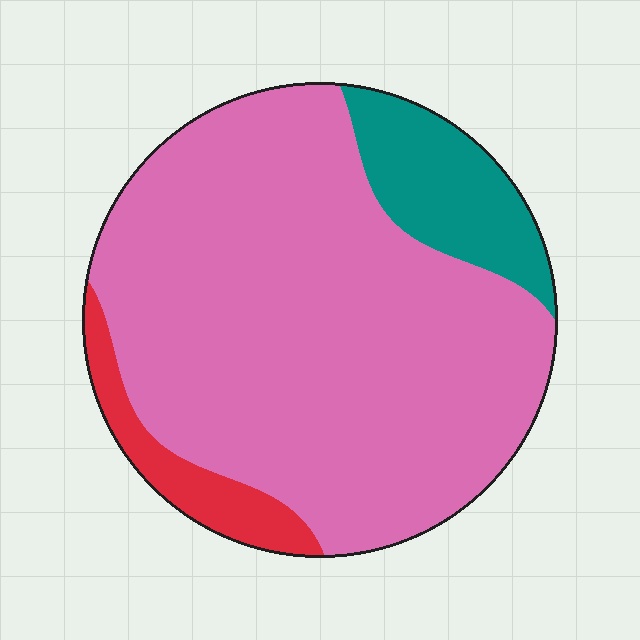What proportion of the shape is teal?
Teal covers roughly 15% of the shape.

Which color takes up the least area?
Red, at roughly 10%.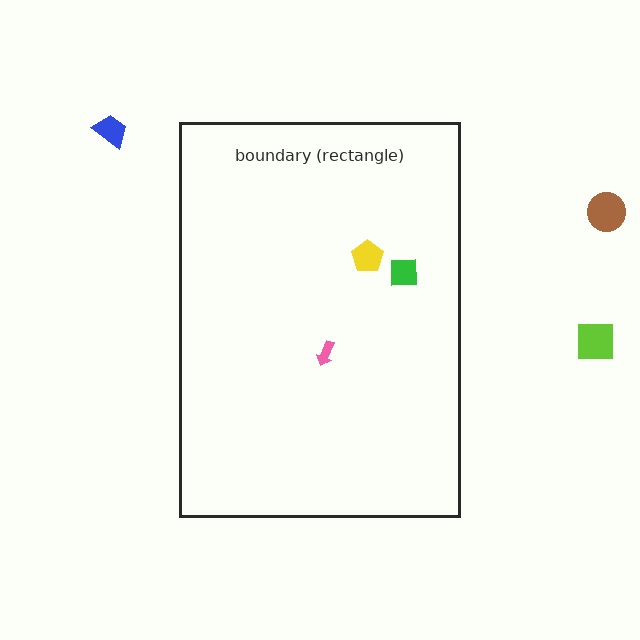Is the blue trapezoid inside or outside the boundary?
Outside.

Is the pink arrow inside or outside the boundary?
Inside.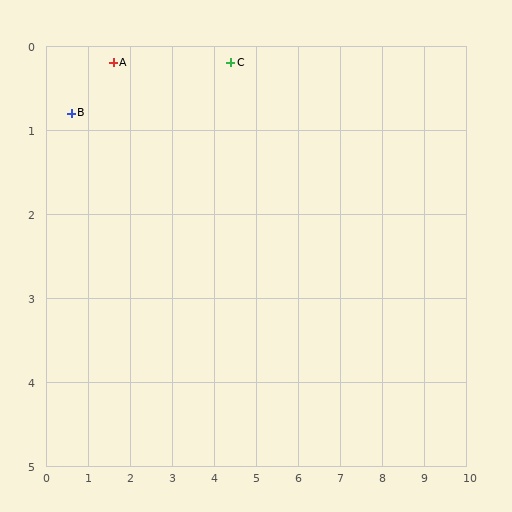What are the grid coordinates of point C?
Point C is at approximately (4.4, 0.2).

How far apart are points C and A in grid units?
Points C and A are about 2.8 grid units apart.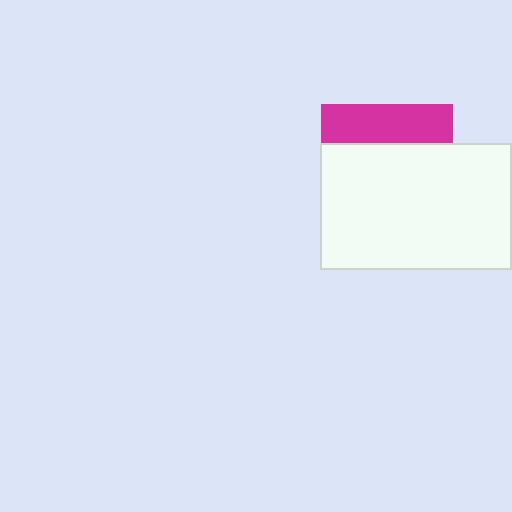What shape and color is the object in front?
The object in front is a white rectangle.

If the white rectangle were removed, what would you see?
You would see the complete magenta square.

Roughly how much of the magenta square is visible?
A small part of it is visible (roughly 30%).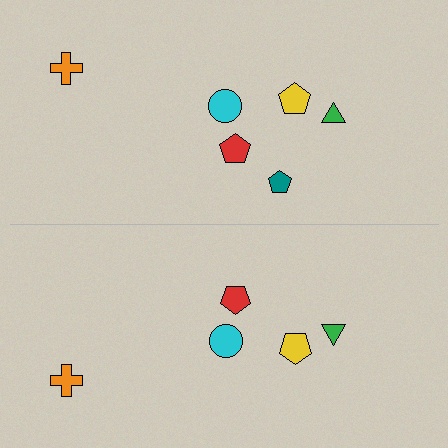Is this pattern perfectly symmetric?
No, the pattern is not perfectly symmetric. A teal pentagon is missing from the bottom side.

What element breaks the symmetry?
A teal pentagon is missing from the bottom side.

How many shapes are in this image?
There are 11 shapes in this image.